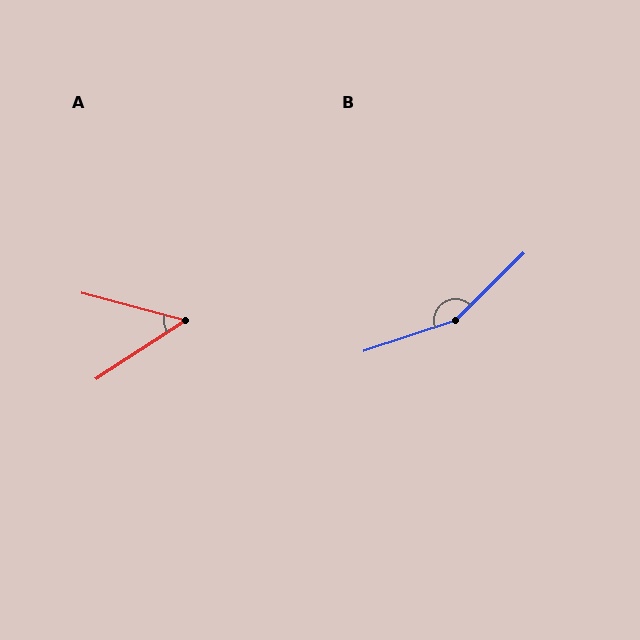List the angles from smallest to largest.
A (48°), B (154°).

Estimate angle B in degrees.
Approximately 154 degrees.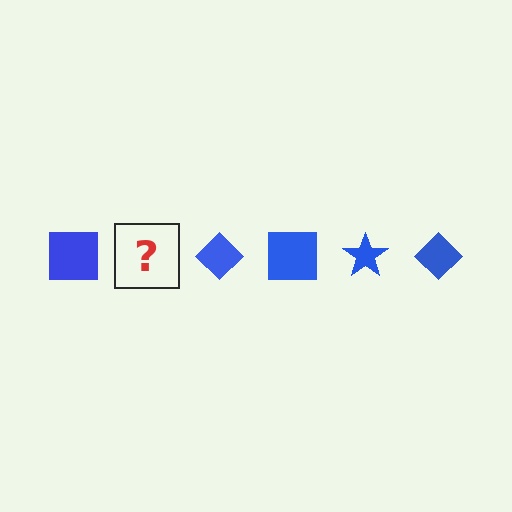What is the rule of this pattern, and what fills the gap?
The rule is that the pattern cycles through square, star, diamond shapes in blue. The gap should be filled with a blue star.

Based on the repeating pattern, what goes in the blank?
The blank should be a blue star.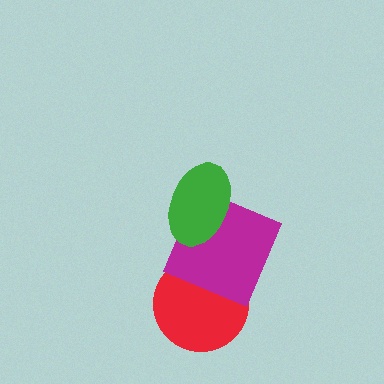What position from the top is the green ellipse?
The green ellipse is 1st from the top.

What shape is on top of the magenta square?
The green ellipse is on top of the magenta square.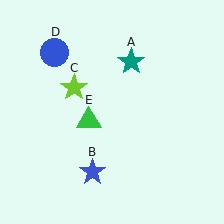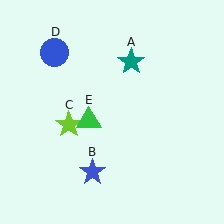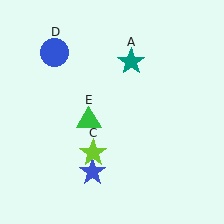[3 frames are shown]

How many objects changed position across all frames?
1 object changed position: lime star (object C).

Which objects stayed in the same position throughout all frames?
Teal star (object A) and blue star (object B) and blue circle (object D) and green triangle (object E) remained stationary.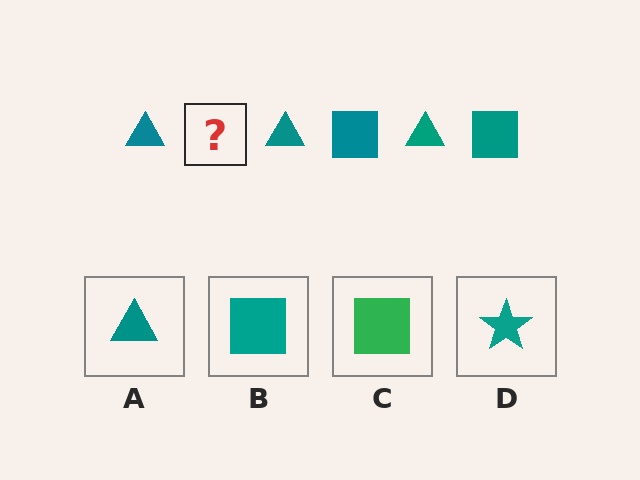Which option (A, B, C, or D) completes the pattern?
B.